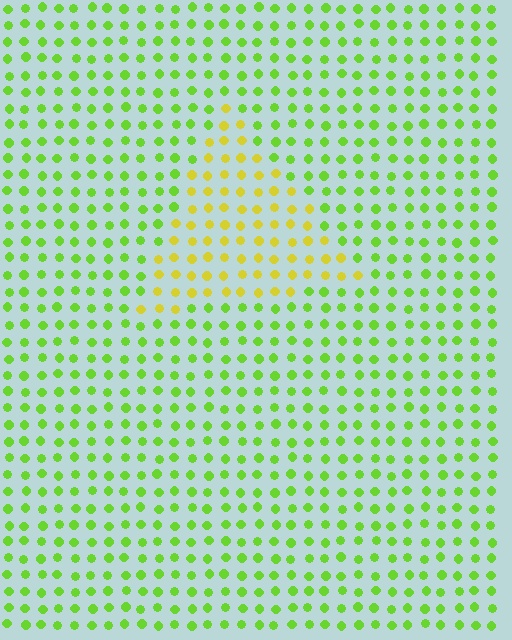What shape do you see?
I see a triangle.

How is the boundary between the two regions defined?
The boundary is defined purely by a slight shift in hue (about 41 degrees). Spacing, size, and orientation are identical on both sides.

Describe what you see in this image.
The image is filled with small lime elements in a uniform arrangement. A triangle-shaped region is visible where the elements are tinted to a slightly different hue, forming a subtle color boundary.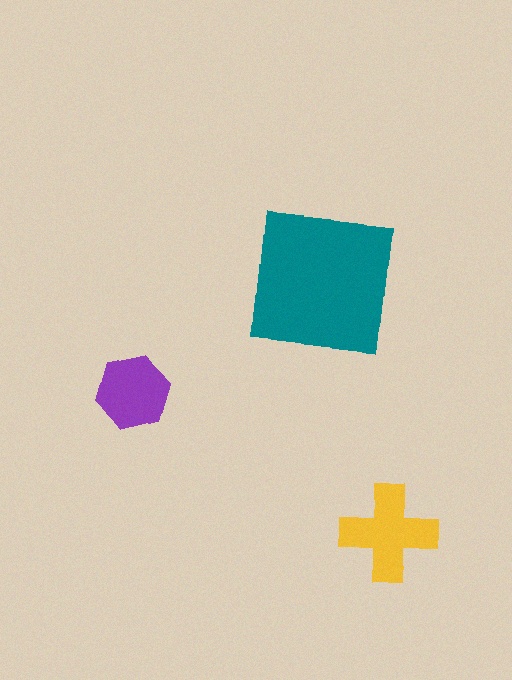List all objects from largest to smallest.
The teal square, the yellow cross, the purple hexagon.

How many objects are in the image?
There are 3 objects in the image.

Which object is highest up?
The teal square is topmost.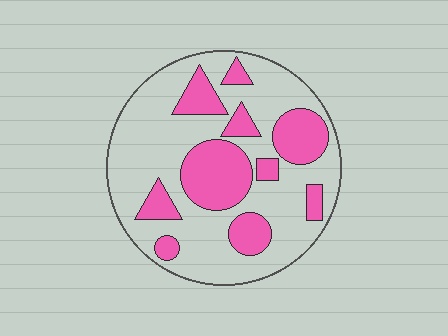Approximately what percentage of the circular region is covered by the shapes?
Approximately 30%.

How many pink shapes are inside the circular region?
10.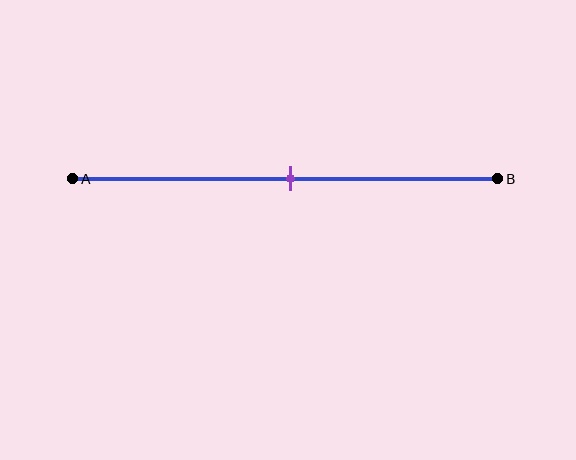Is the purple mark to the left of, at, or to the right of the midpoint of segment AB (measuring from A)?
The purple mark is approximately at the midpoint of segment AB.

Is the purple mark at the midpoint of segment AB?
Yes, the mark is approximately at the midpoint.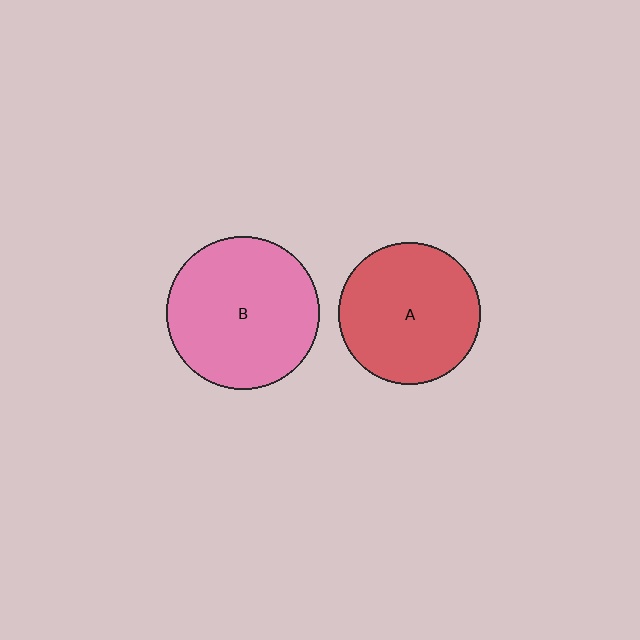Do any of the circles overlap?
No, none of the circles overlap.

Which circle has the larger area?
Circle B (pink).